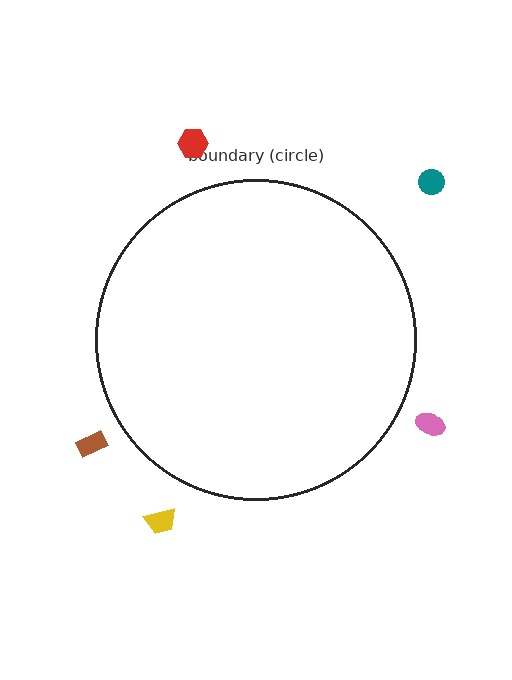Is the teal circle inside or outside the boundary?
Outside.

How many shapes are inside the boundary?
0 inside, 5 outside.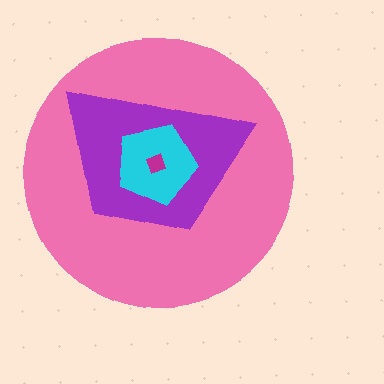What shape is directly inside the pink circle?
The purple trapezoid.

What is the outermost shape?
The pink circle.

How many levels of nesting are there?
4.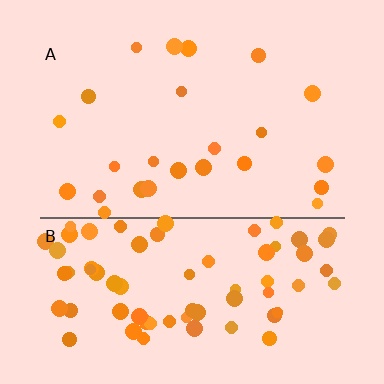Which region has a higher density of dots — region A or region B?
B (the bottom).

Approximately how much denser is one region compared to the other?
Approximately 3.1× — region B over region A.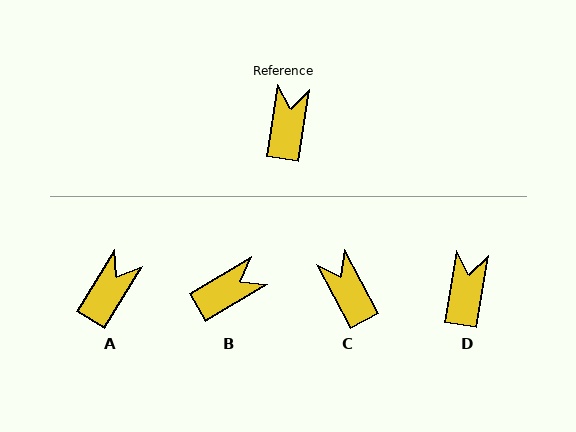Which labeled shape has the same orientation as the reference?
D.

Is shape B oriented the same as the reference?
No, it is off by about 50 degrees.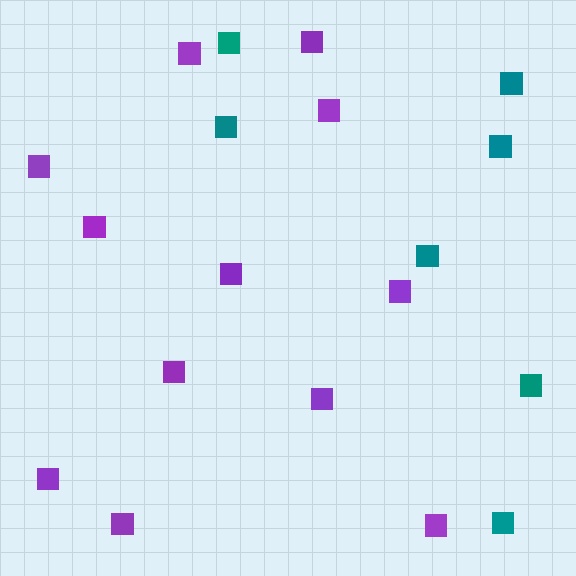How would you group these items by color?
There are 2 groups: one group of teal squares (7) and one group of purple squares (12).